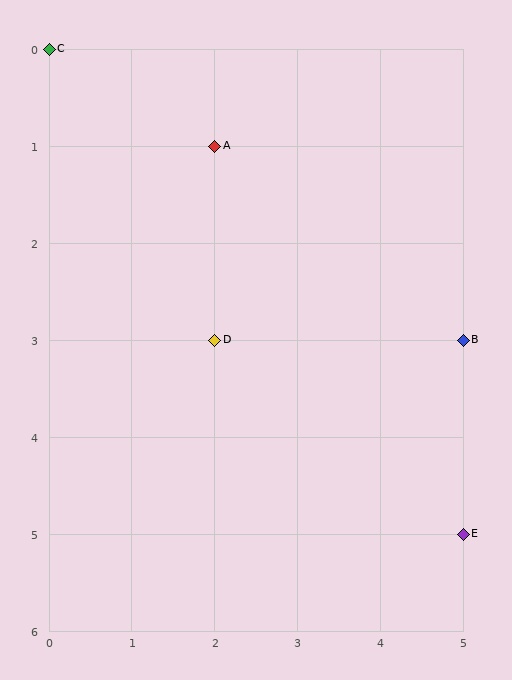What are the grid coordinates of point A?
Point A is at grid coordinates (2, 1).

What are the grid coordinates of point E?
Point E is at grid coordinates (5, 5).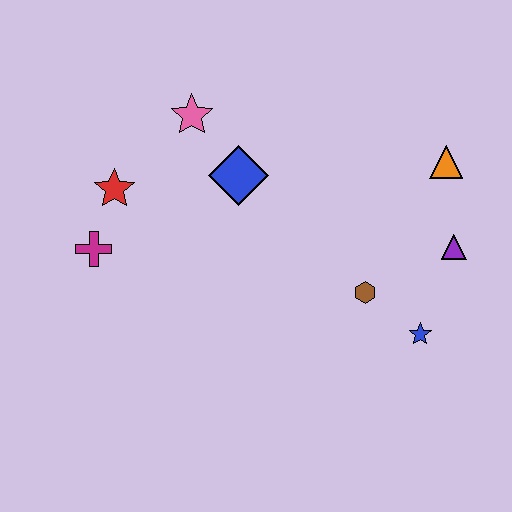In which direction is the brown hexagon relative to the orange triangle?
The brown hexagon is below the orange triangle.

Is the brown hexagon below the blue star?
No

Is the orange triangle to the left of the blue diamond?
No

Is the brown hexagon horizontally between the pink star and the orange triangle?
Yes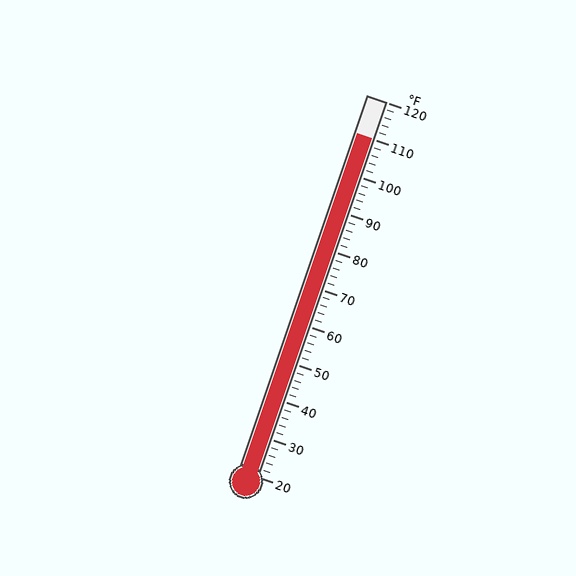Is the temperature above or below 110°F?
The temperature is at 110°F.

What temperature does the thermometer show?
The thermometer shows approximately 110°F.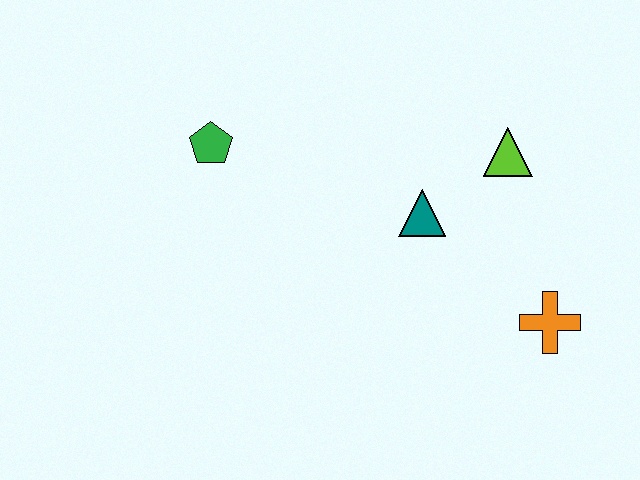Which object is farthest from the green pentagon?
The orange cross is farthest from the green pentagon.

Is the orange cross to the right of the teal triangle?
Yes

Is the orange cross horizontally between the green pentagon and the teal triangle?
No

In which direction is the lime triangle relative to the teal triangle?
The lime triangle is to the right of the teal triangle.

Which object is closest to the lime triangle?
The teal triangle is closest to the lime triangle.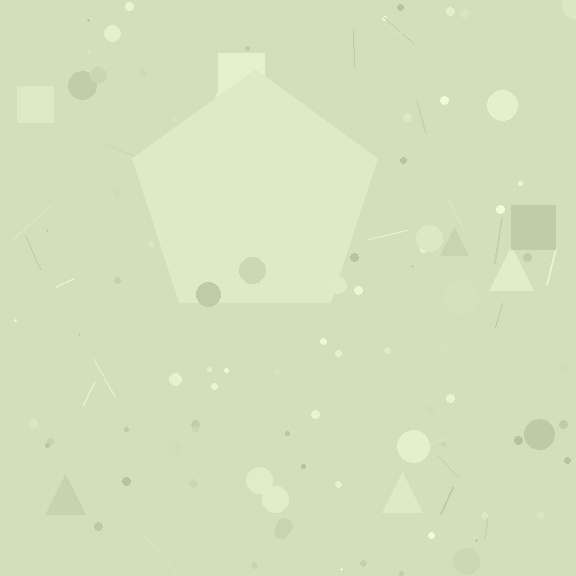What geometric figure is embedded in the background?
A pentagon is embedded in the background.